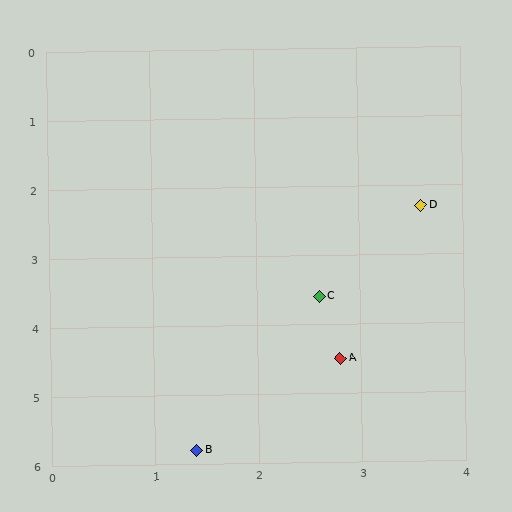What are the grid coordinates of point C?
Point C is at approximately (2.6, 3.6).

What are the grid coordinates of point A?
Point A is at approximately (2.8, 4.5).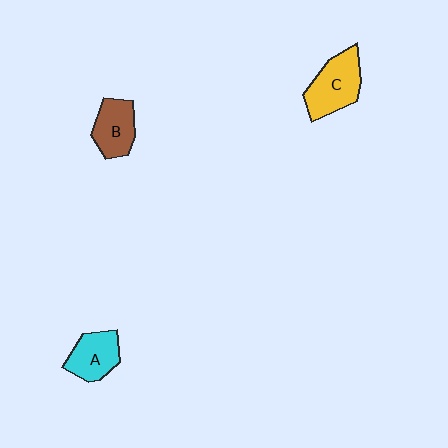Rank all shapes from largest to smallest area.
From largest to smallest: C (yellow), B (brown), A (cyan).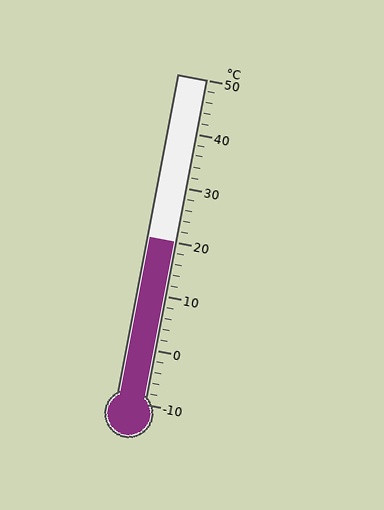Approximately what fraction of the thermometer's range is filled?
The thermometer is filled to approximately 50% of its range.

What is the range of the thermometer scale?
The thermometer scale ranges from -10°C to 50°C.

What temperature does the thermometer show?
The thermometer shows approximately 20°C.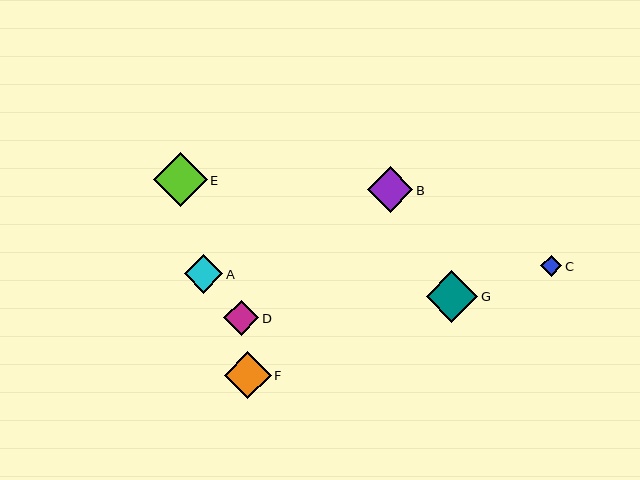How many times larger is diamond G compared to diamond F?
Diamond G is approximately 1.1 times the size of diamond F.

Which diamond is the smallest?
Diamond C is the smallest with a size of approximately 21 pixels.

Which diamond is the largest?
Diamond E is the largest with a size of approximately 54 pixels.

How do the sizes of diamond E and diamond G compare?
Diamond E and diamond G are approximately the same size.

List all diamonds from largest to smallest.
From largest to smallest: E, G, F, B, A, D, C.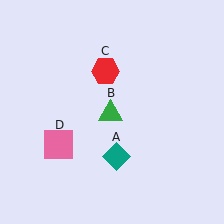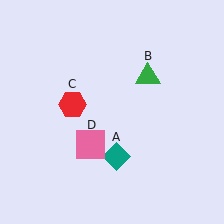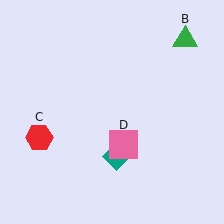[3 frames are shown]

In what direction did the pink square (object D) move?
The pink square (object D) moved right.